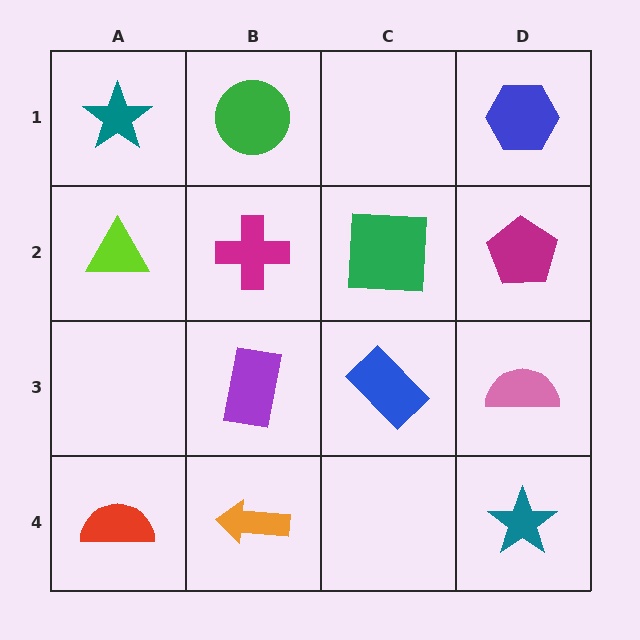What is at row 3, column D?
A pink semicircle.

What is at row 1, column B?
A green circle.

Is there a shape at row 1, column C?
No, that cell is empty.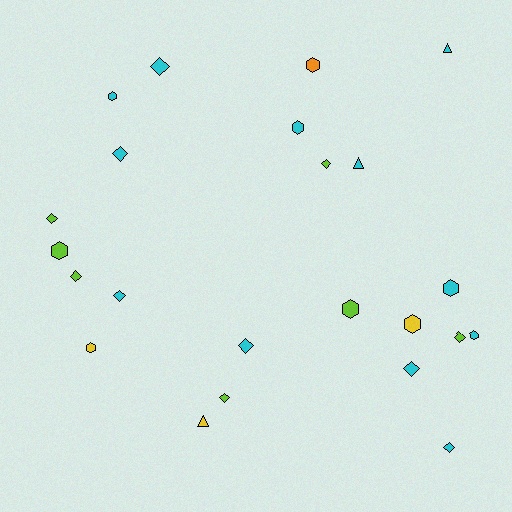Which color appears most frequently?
Cyan, with 12 objects.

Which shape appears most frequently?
Diamond, with 11 objects.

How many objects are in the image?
There are 23 objects.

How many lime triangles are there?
There are no lime triangles.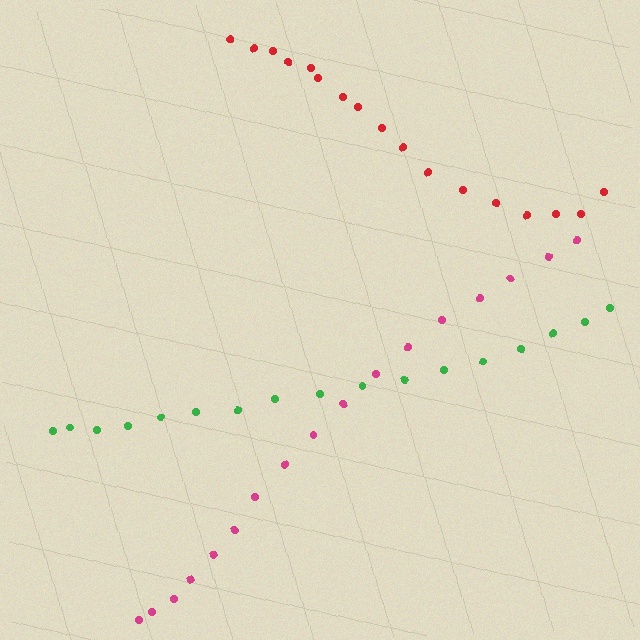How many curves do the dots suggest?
There are 3 distinct paths.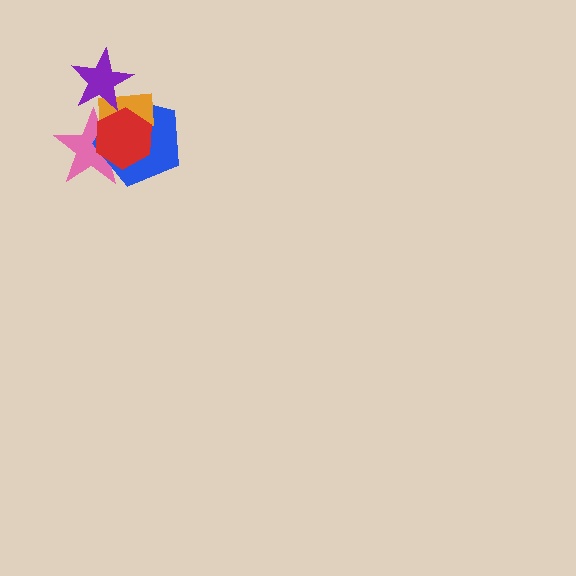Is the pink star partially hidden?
Yes, it is partially covered by another shape.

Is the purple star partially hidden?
No, no other shape covers it.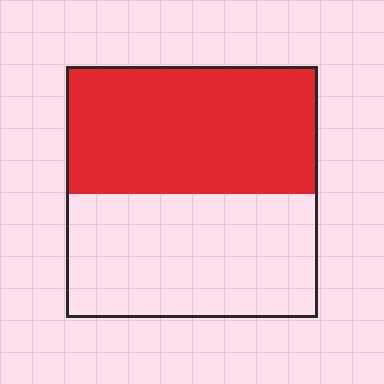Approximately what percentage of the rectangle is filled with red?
Approximately 50%.